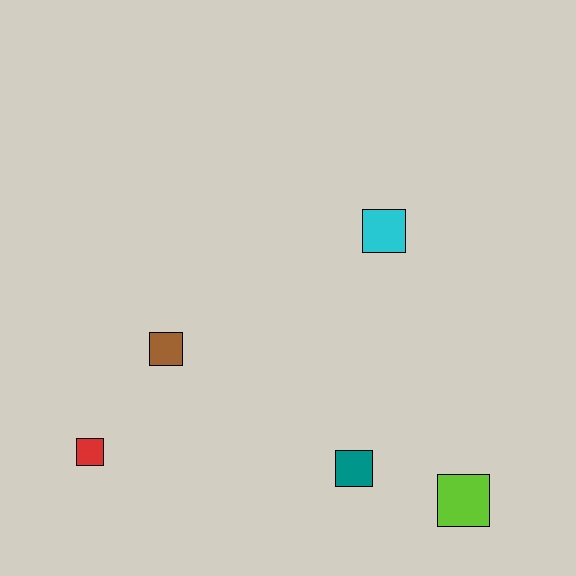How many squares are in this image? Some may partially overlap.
There are 5 squares.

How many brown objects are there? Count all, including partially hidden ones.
There is 1 brown object.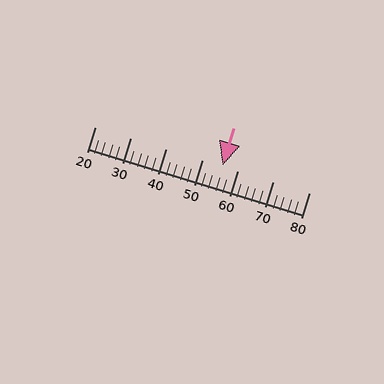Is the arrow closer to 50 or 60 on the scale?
The arrow is closer to 60.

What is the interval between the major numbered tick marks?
The major tick marks are spaced 10 units apart.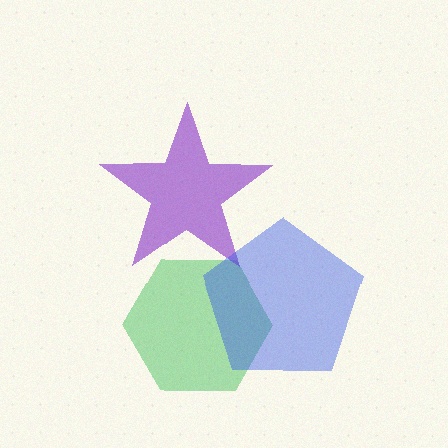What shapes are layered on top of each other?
The layered shapes are: a green hexagon, a purple star, a blue pentagon.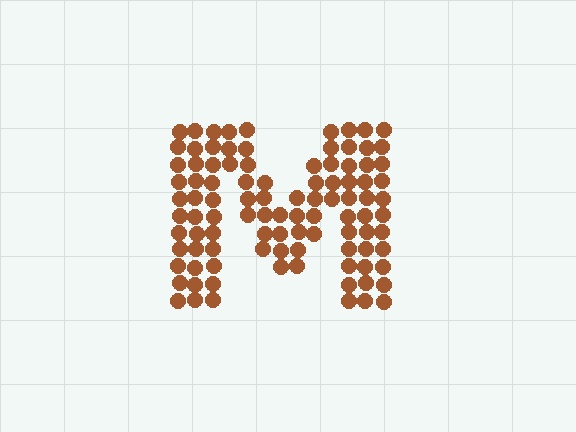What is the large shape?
The large shape is the letter M.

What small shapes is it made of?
It is made of small circles.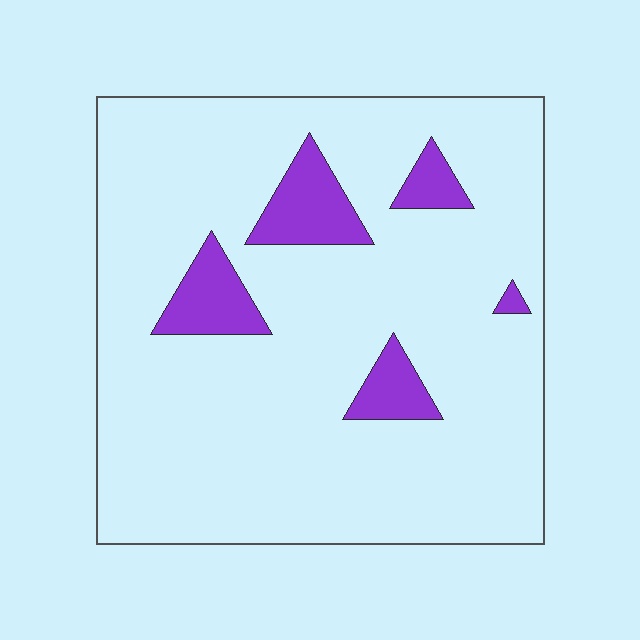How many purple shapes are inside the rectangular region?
5.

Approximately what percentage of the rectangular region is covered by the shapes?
Approximately 10%.